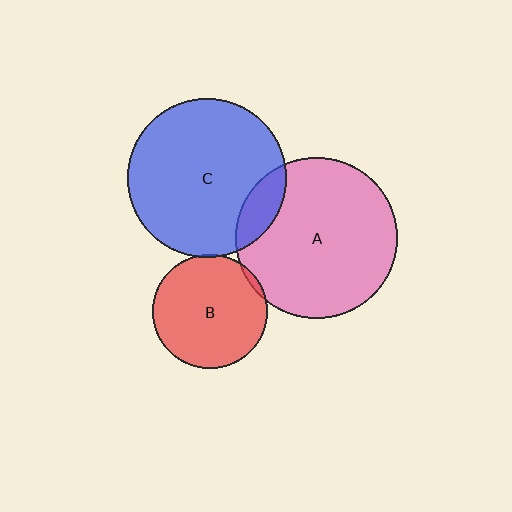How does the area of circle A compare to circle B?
Approximately 2.0 times.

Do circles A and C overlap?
Yes.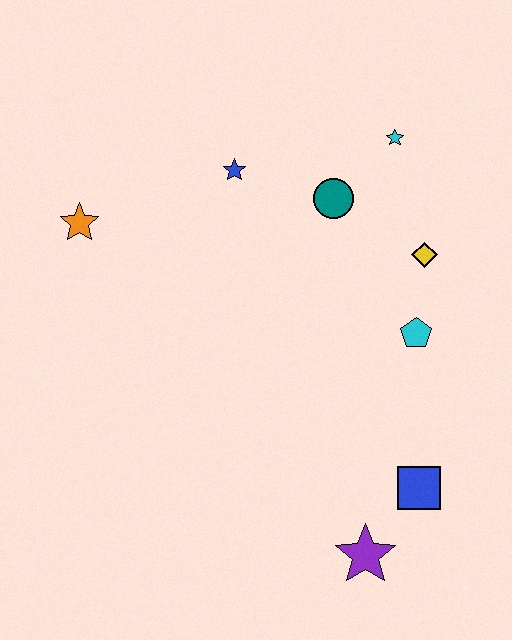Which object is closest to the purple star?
The blue square is closest to the purple star.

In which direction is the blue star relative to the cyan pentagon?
The blue star is to the left of the cyan pentagon.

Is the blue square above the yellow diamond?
No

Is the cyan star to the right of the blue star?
Yes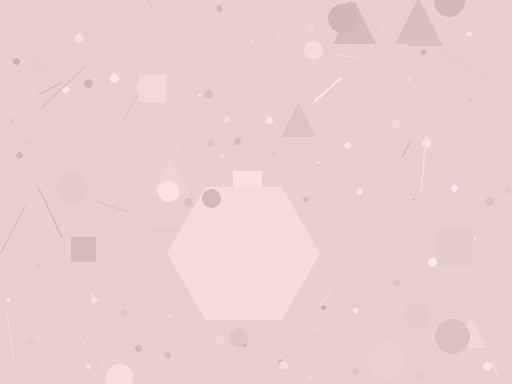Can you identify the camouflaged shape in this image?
The camouflaged shape is a hexagon.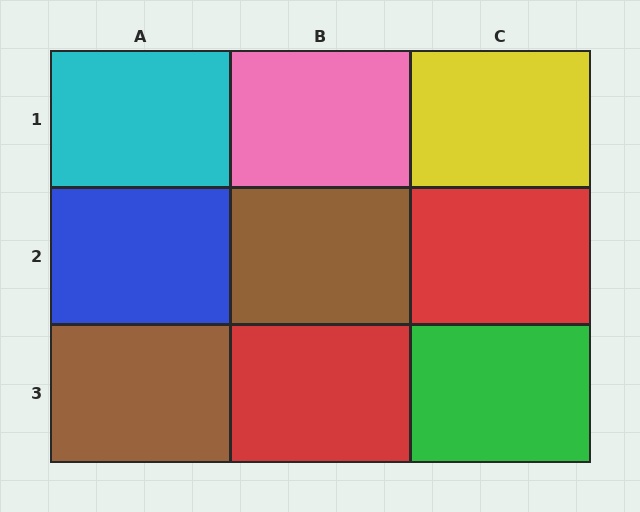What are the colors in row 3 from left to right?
Brown, red, green.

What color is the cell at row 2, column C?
Red.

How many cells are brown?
2 cells are brown.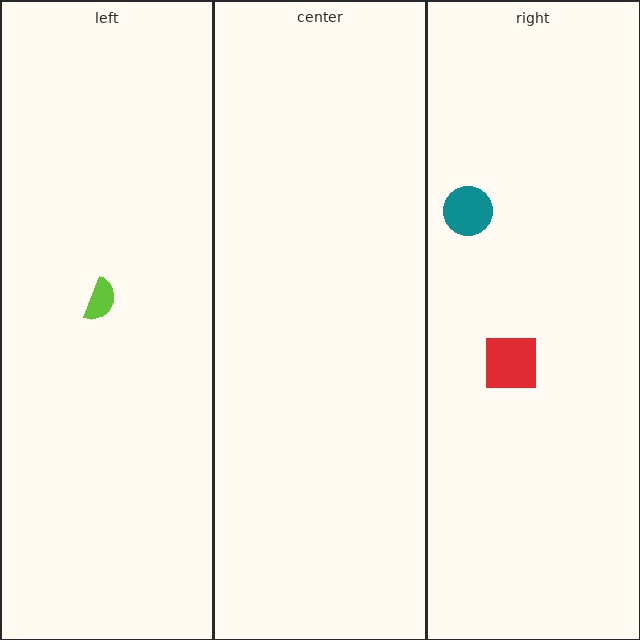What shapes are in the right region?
The teal circle, the red square.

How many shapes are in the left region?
1.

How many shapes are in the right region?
2.